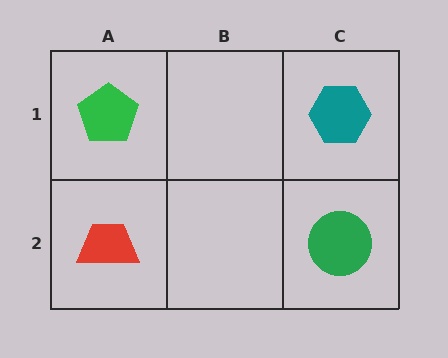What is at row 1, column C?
A teal hexagon.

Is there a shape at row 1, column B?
No, that cell is empty.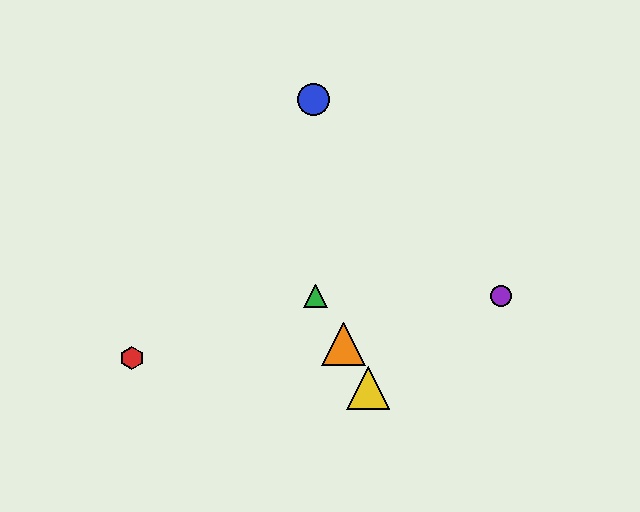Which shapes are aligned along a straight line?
The green triangle, the yellow triangle, the orange triangle are aligned along a straight line.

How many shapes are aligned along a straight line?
3 shapes (the green triangle, the yellow triangle, the orange triangle) are aligned along a straight line.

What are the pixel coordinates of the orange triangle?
The orange triangle is at (343, 344).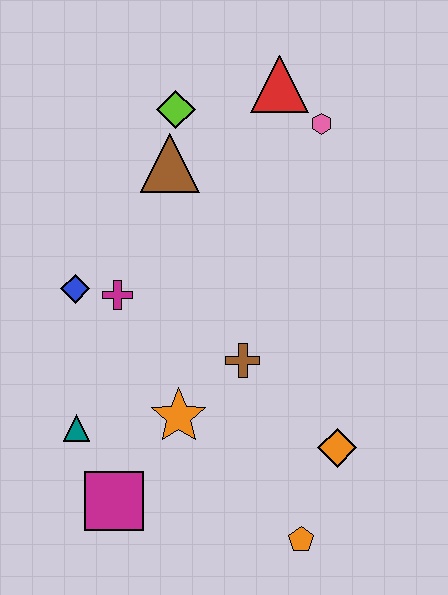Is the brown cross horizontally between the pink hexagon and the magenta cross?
Yes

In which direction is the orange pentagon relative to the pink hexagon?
The orange pentagon is below the pink hexagon.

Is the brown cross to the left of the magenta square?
No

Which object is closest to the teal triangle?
The magenta square is closest to the teal triangle.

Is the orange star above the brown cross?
No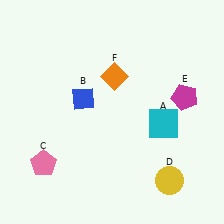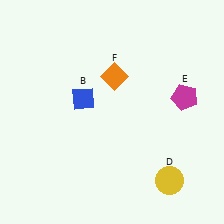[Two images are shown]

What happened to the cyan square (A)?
The cyan square (A) was removed in Image 2. It was in the bottom-right area of Image 1.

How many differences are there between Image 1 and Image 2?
There are 2 differences between the two images.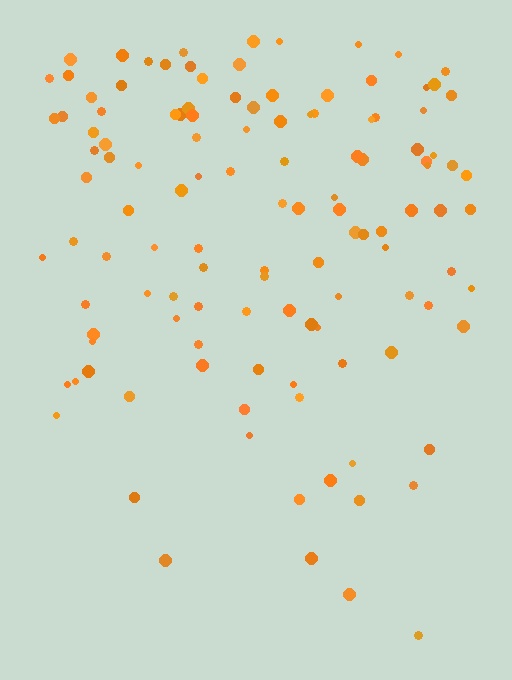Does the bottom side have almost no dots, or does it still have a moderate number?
Still a moderate number, just noticeably fewer than the top.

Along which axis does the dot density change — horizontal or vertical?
Vertical.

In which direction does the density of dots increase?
From bottom to top, with the top side densest.